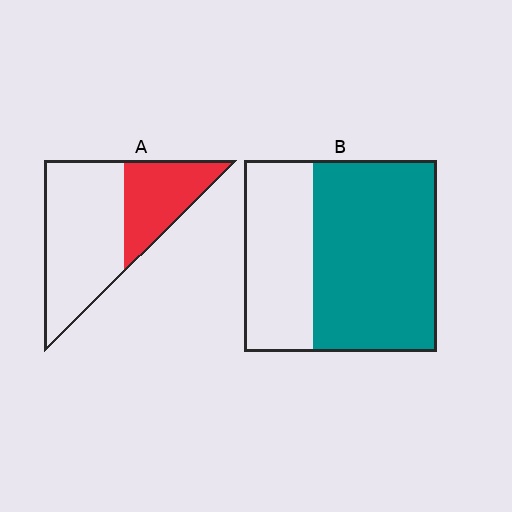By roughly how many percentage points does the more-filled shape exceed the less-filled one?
By roughly 30 percentage points (B over A).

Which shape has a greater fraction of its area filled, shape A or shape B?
Shape B.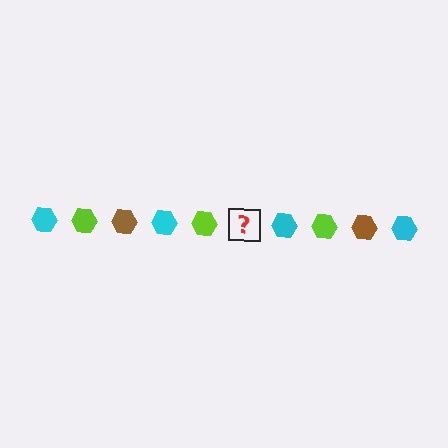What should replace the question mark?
The question mark should be replaced with a brown hexagon.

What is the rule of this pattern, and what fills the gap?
The rule is that the pattern cycles through cyan, lime, brown hexagons. The gap should be filled with a brown hexagon.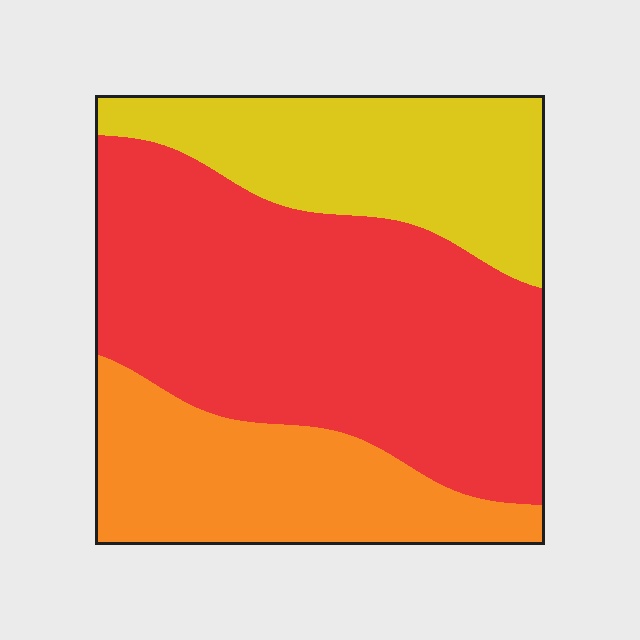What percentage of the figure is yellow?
Yellow takes up less than a quarter of the figure.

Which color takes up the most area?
Red, at roughly 50%.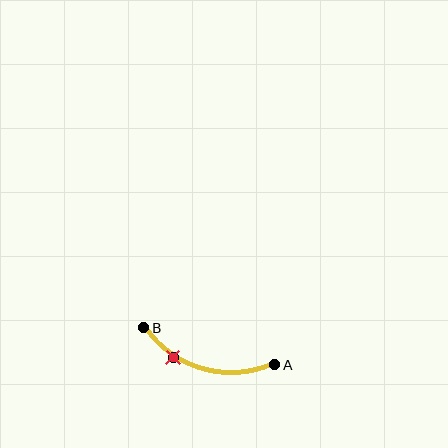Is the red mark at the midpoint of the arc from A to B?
No. The red mark lies on the arc but is closer to endpoint B. The arc midpoint would be at the point on the curve equidistant along the arc from both A and B.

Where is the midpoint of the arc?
The arc midpoint is the point on the curve farthest from the straight line joining A and B. It sits below that line.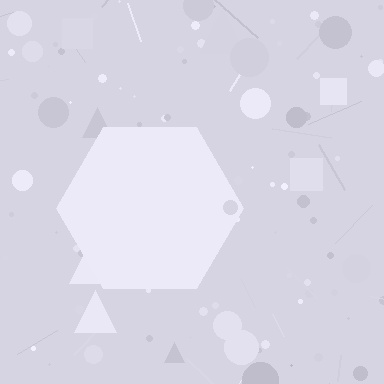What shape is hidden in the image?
A hexagon is hidden in the image.